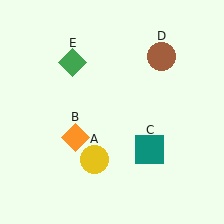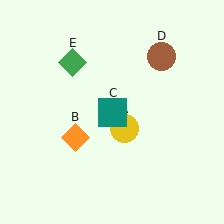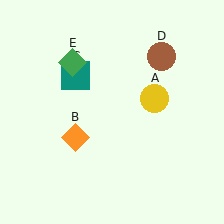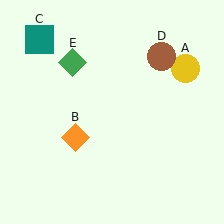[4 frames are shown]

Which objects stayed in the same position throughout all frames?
Orange diamond (object B) and brown circle (object D) and green diamond (object E) remained stationary.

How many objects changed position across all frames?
2 objects changed position: yellow circle (object A), teal square (object C).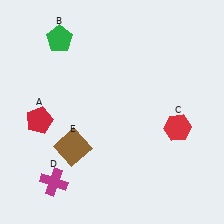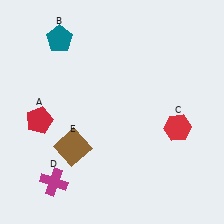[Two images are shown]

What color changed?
The pentagon (B) changed from green in Image 1 to teal in Image 2.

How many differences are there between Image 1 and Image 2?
There is 1 difference between the two images.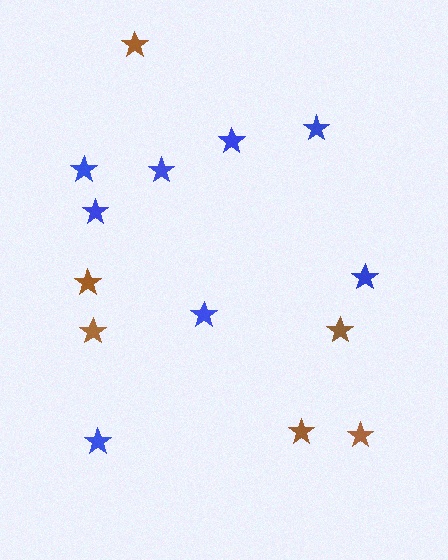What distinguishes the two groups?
There are 2 groups: one group of brown stars (6) and one group of blue stars (8).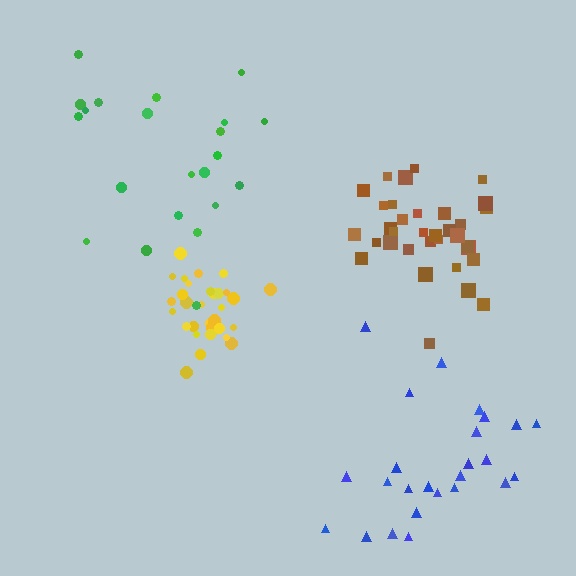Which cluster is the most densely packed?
Yellow.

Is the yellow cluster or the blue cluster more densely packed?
Yellow.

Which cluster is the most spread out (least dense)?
Blue.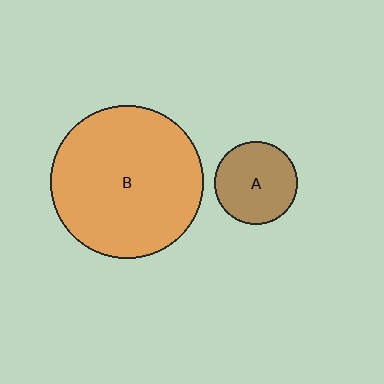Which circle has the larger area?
Circle B (orange).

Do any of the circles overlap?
No, none of the circles overlap.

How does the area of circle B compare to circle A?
Approximately 3.4 times.